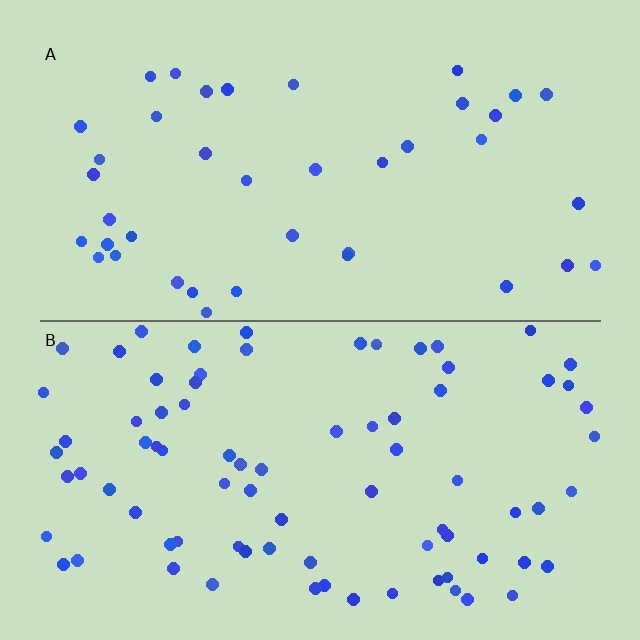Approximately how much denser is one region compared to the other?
Approximately 2.0× — region B over region A.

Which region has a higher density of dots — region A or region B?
B (the bottom).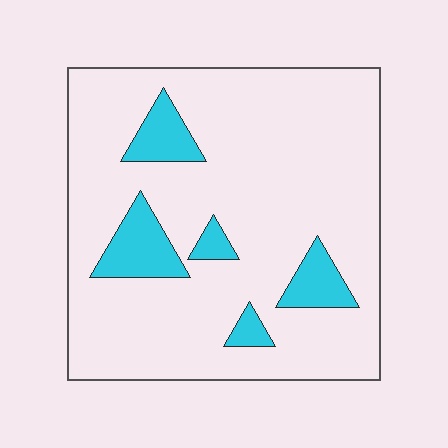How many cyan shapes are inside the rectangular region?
5.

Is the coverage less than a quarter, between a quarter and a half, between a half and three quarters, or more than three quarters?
Less than a quarter.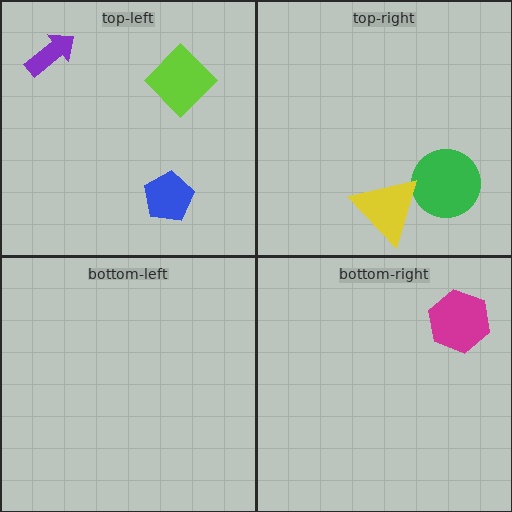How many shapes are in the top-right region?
2.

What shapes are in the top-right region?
The green circle, the yellow triangle.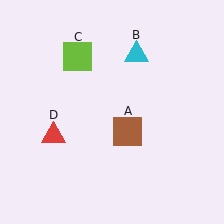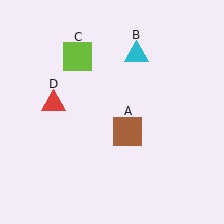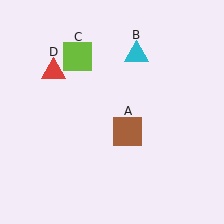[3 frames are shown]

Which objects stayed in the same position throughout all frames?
Brown square (object A) and cyan triangle (object B) and lime square (object C) remained stationary.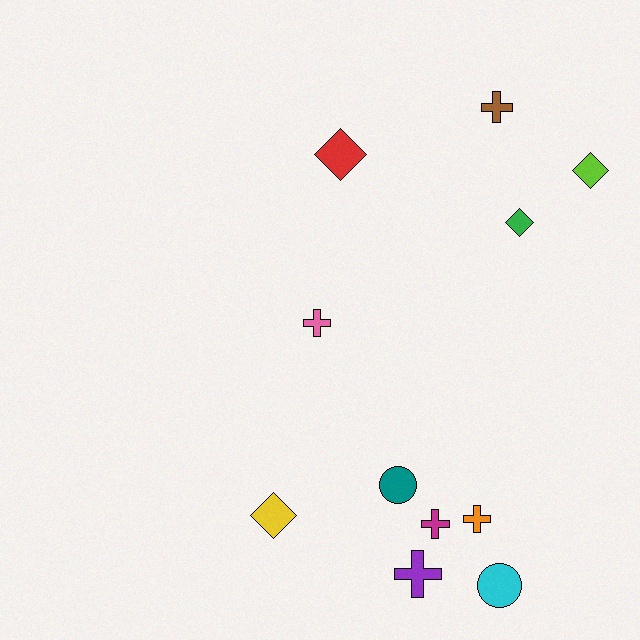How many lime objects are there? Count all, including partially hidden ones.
There is 1 lime object.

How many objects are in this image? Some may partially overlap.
There are 11 objects.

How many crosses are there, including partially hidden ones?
There are 5 crosses.